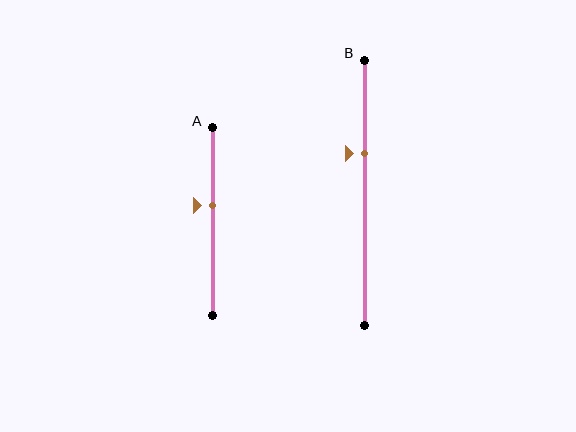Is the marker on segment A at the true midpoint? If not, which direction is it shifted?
No, the marker on segment A is shifted upward by about 9% of the segment length.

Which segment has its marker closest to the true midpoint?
Segment A has its marker closest to the true midpoint.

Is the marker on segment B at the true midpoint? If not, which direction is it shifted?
No, the marker on segment B is shifted upward by about 15% of the segment length.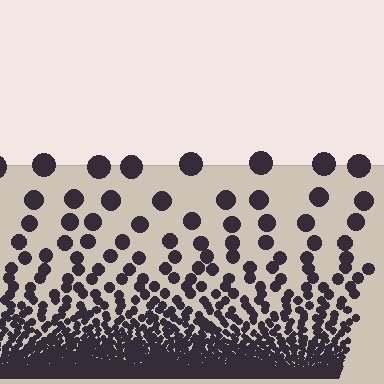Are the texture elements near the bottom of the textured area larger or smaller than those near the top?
Smaller. The gradient is inverted — elements near the bottom are smaller and denser.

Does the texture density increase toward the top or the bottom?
Density increases toward the bottom.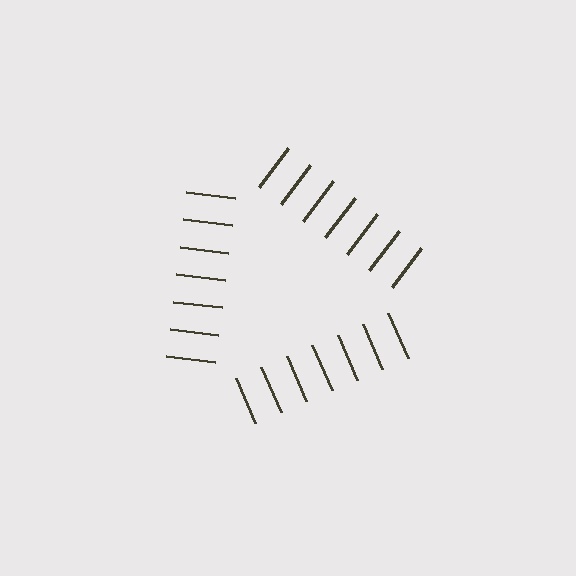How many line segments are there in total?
21 — 7 along each of the 3 edges.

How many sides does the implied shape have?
3 sides — the line-ends trace a triangle.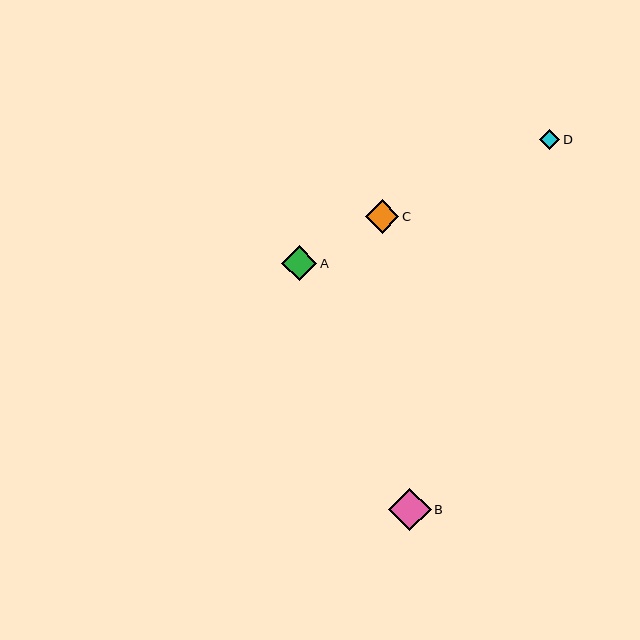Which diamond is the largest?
Diamond B is the largest with a size of approximately 42 pixels.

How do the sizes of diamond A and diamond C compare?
Diamond A and diamond C are approximately the same size.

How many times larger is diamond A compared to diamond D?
Diamond A is approximately 1.7 times the size of diamond D.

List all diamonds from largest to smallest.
From largest to smallest: B, A, C, D.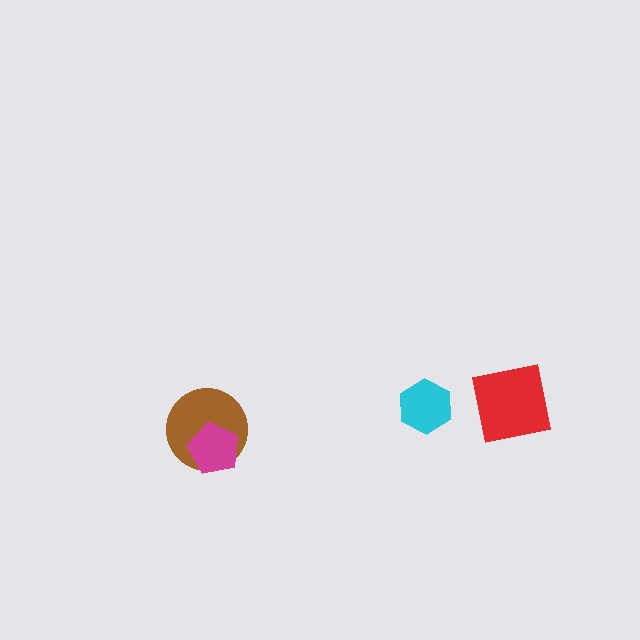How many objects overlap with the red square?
0 objects overlap with the red square.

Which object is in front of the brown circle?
The magenta pentagon is in front of the brown circle.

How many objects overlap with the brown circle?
1 object overlaps with the brown circle.